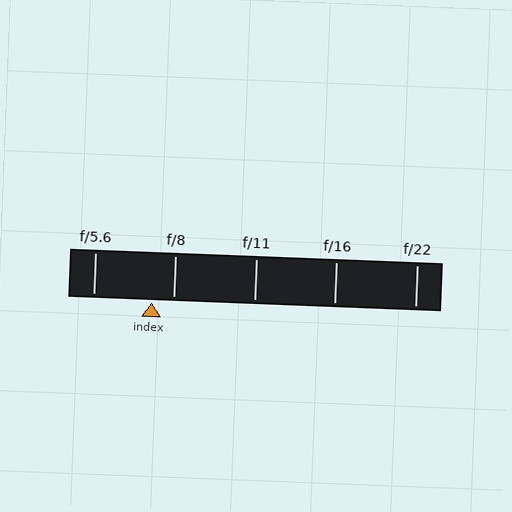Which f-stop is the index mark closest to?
The index mark is closest to f/8.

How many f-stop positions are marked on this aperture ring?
There are 5 f-stop positions marked.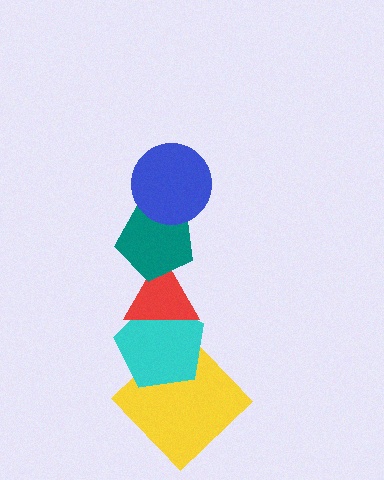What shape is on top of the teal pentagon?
The blue circle is on top of the teal pentagon.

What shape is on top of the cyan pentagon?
The red triangle is on top of the cyan pentagon.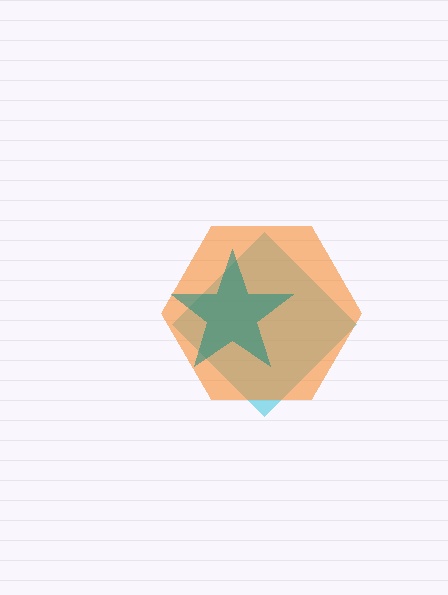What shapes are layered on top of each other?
The layered shapes are: a cyan diamond, an orange hexagon, a teal star.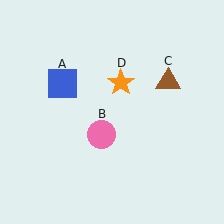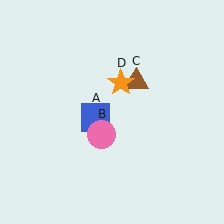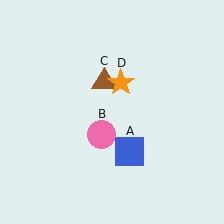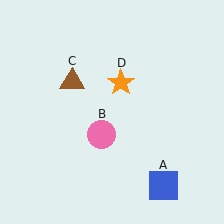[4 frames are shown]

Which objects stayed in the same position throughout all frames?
Pink circle (object B) and orange star (object D) remained stationary.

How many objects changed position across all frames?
2 objects changed position: blue square (object A), brown triangle (object C).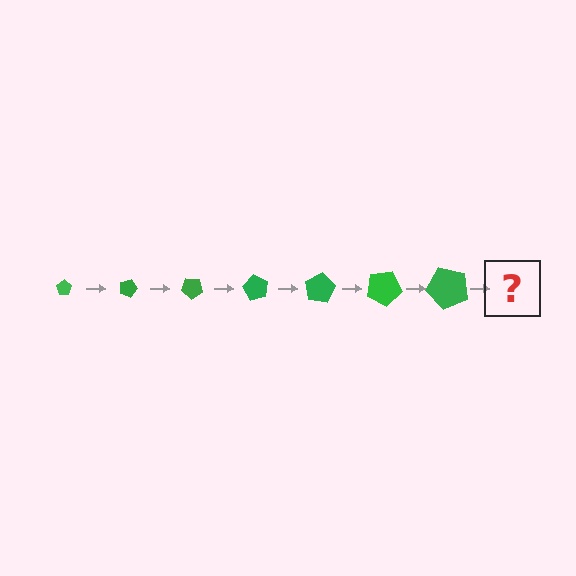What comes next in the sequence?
The next element should be a pentagon, larger than the previous one and rotated 140 degrees from the start.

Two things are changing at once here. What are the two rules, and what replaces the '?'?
The two rules are that the pentagon grows larger each step and it rotates 20 degrees each step. The '?' should be a pentagon, larger than the previous one and rotated 140 degrees from the start.